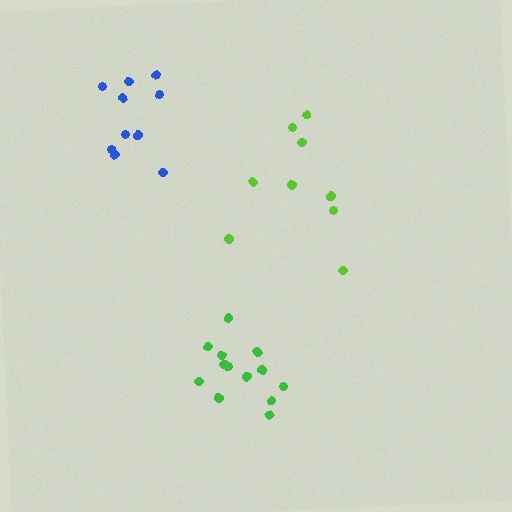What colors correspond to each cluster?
The clusters are colored: lime, blue, green.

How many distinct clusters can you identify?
There are 3 distinct clusters.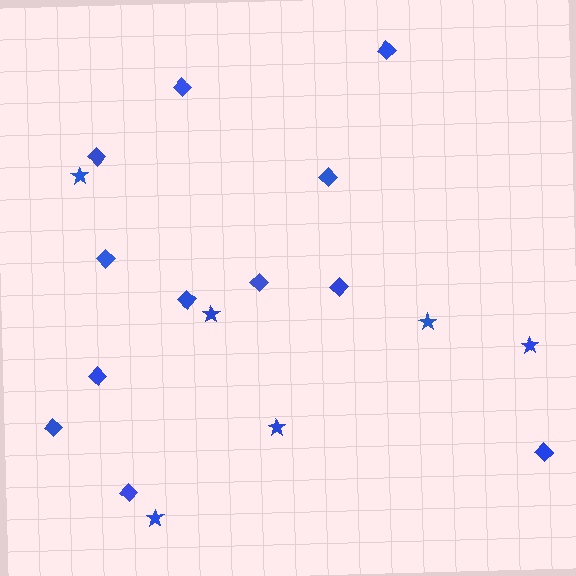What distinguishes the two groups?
There are 2 groups: one group of stars (6) and one group of diamonds (12).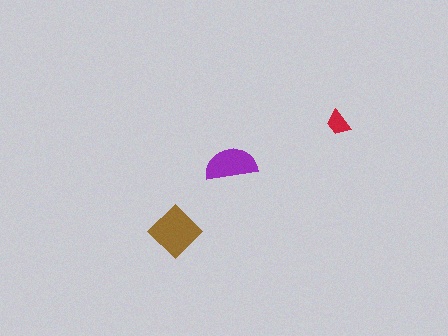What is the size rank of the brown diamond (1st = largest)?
1st.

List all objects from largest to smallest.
The brown diamond, the purple semicircle, the red trapezoid.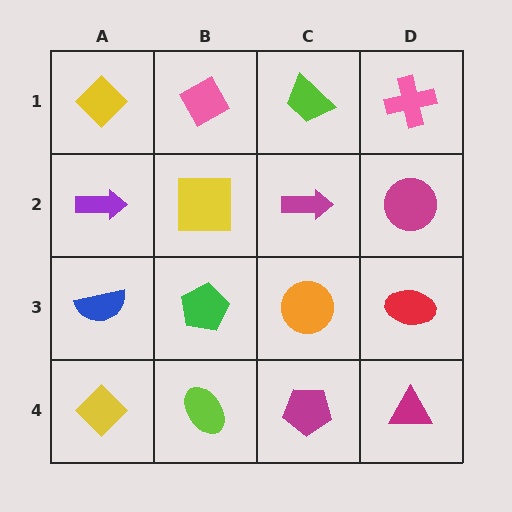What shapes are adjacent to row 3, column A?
A purple arrow (row 2, column A), a yellow diamond (row 4, column A), a green pentagon (row 3, column B).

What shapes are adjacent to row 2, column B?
A pink diamond (row 1, column B), a green pentagon (row 3, column B), a purple arrow (row 2, column A), a magenta arrow (row 2, column C).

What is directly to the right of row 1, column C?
A pink cross.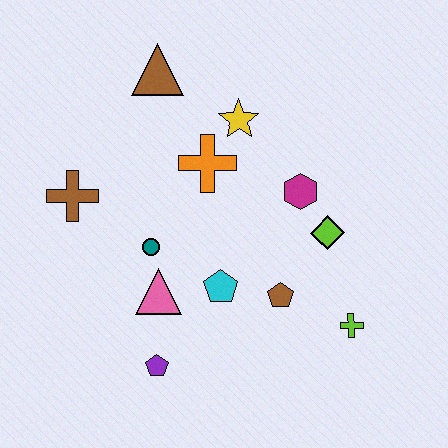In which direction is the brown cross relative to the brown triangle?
The brown cross is below the brown triangle.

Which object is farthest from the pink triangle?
The brown triangle is farthest from the pink triangle.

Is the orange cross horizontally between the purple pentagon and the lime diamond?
Yes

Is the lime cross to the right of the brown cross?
Yes